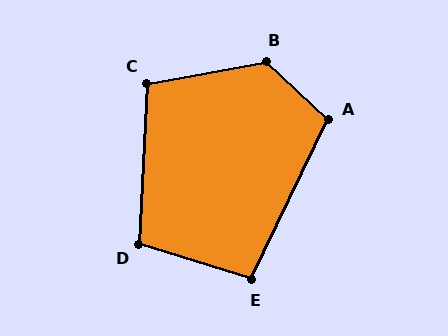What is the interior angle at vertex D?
Approximately 104 degrees (obtuse).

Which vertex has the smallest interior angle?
E, at approximately 98 degrees.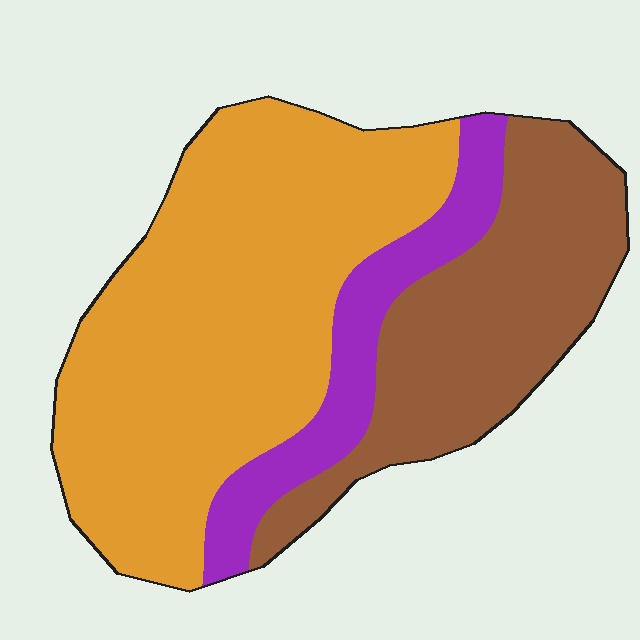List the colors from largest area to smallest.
From largest to smallest: orange, brown, purple.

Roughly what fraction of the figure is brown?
Brown takes up about one third (1/3) of the figure.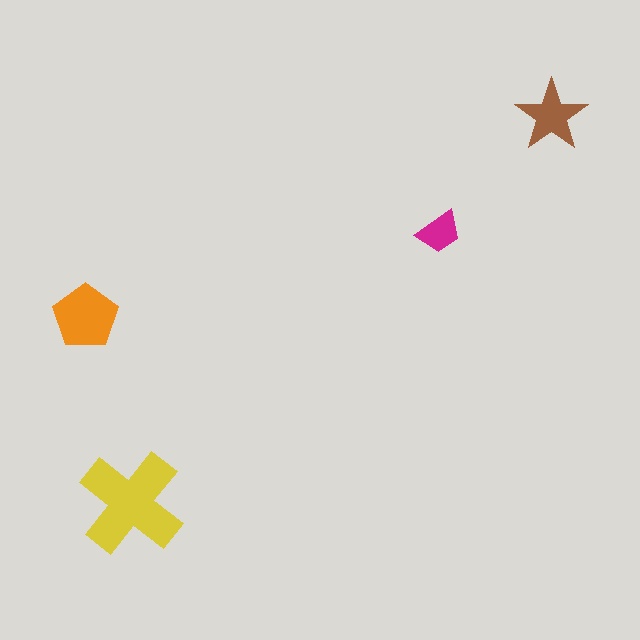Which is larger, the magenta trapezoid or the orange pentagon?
The orange pentagon.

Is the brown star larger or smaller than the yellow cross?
Smaller.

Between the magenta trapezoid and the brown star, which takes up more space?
The brown star.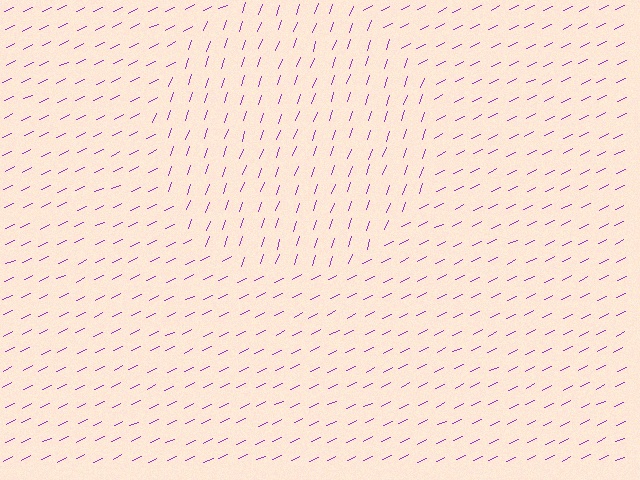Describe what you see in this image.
The image is filled with small purple line segments. A circle region in the image has lines oriented differently from the surrounding lines, creating a visible texture boundary.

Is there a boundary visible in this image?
Yes, there is a texture boundary formed by a change in line orientation.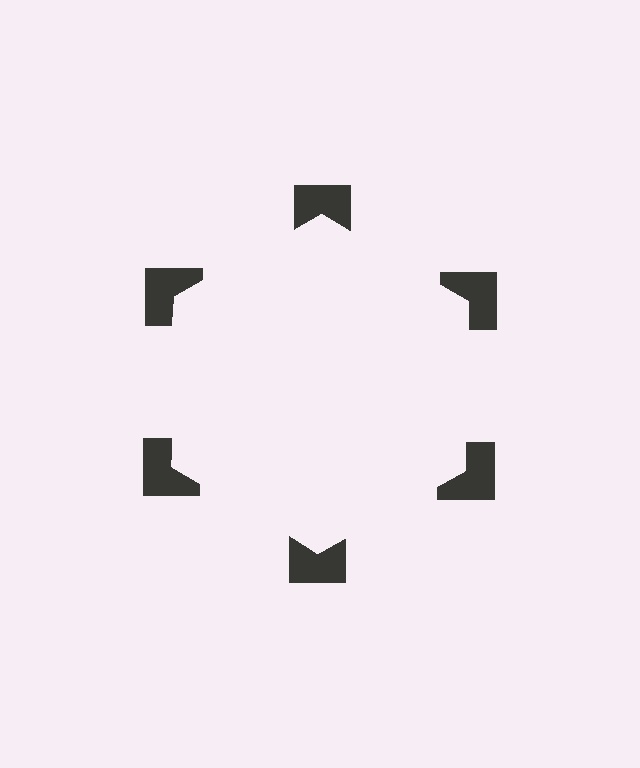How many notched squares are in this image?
There are 6 — one at each vertex of the illusory hexagon.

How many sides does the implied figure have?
6 sides.